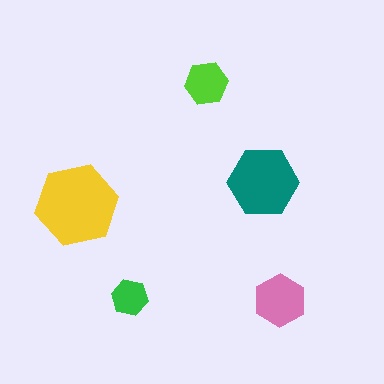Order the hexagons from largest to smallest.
the yellow one, the teal one, the pink one, the lime one, the green one.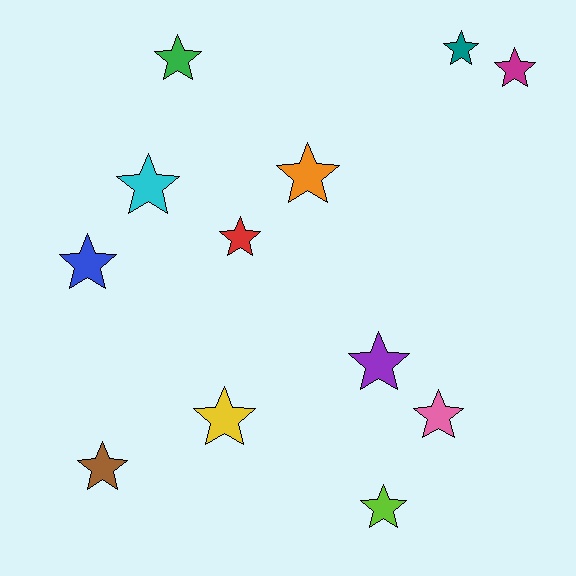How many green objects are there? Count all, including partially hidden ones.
There is 1 green object.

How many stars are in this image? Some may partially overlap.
There are 12 stars.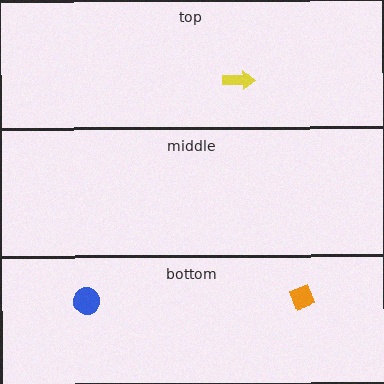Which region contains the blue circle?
The bottom region.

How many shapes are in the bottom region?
2.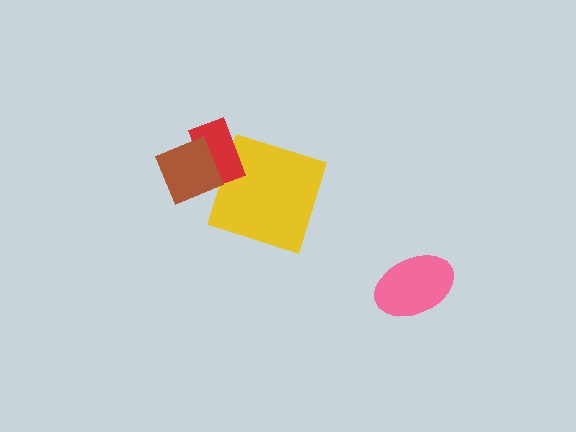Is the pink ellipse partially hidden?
No, no other shape covers it.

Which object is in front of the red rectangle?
The brown diamond is in front of the red rectangle.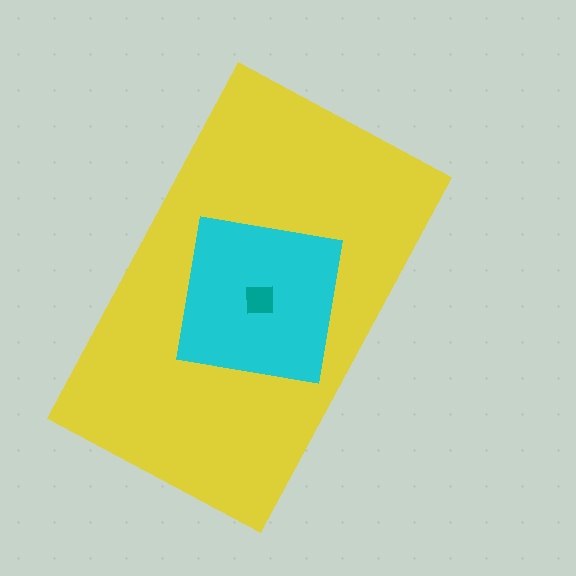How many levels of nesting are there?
3.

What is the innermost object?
The teal square.